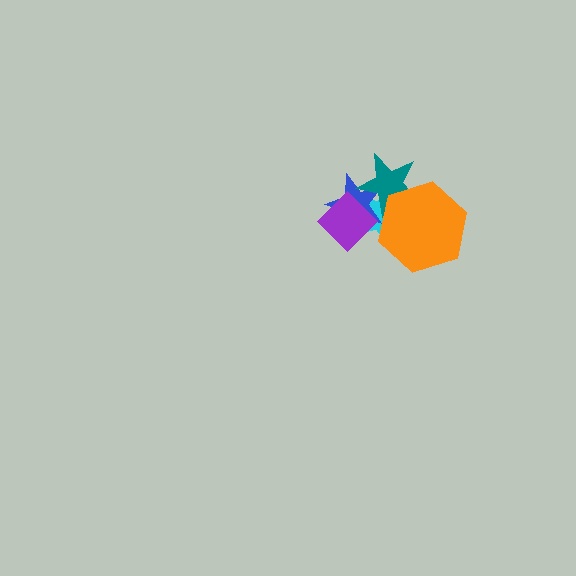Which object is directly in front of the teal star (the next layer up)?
The purple diamond is directly in front of the teal star.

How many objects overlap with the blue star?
4 objects overlap with the blue star.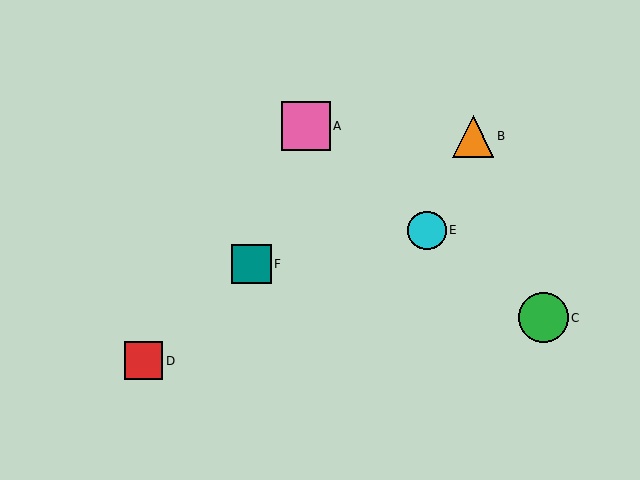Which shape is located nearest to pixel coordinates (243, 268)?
The teal square (labeled F) at (252, 264) is nearest to that location.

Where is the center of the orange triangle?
The center of the orange triangle is at (473, 136).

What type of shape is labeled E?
Shape E is a cyan circle.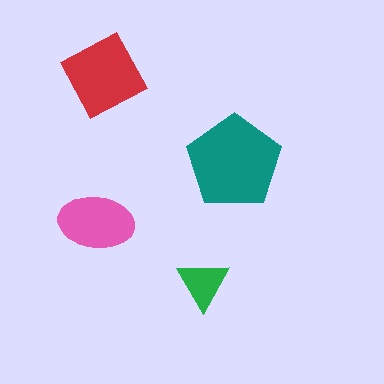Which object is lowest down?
The green triangle is bottommost.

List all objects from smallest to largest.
The green triangle, the pink ellipse, the red square, the teal pentagon.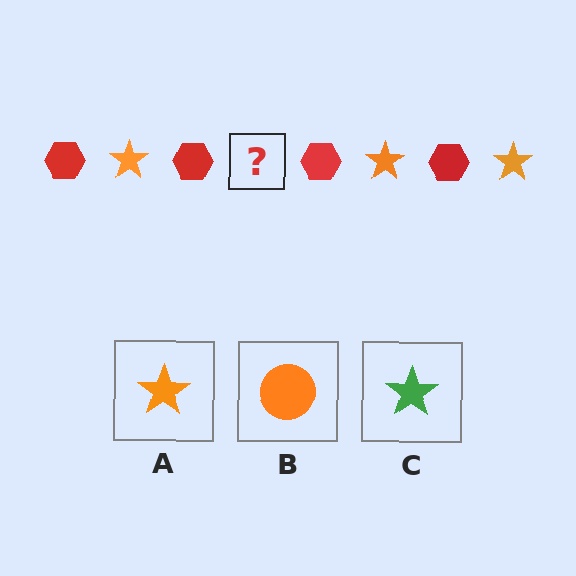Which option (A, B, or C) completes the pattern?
A.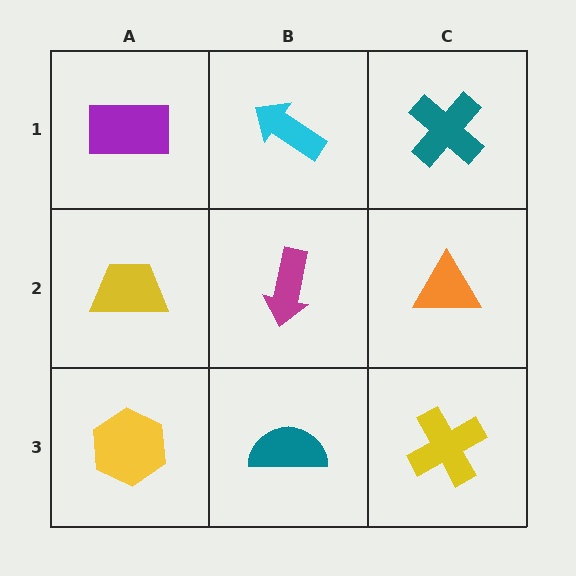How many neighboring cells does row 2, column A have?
3.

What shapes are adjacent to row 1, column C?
An orange triangle (row 2, column C), a cyan arrow (row 1, column B).